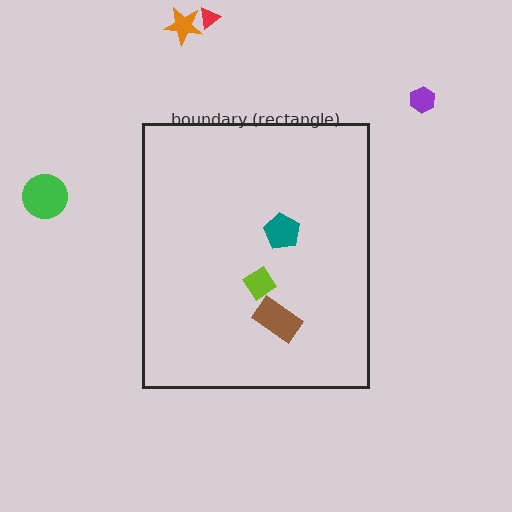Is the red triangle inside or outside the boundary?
Outside.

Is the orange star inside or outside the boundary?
Outside.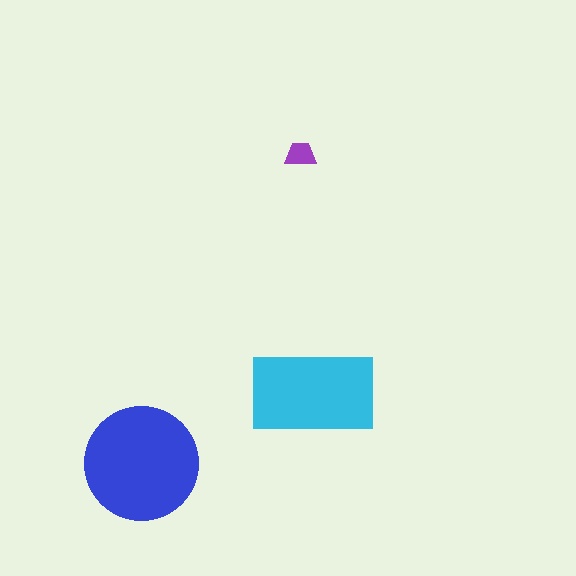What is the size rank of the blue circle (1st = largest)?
1st.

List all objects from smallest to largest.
The purple trapezoid, the cyan rectangle, the blue circle.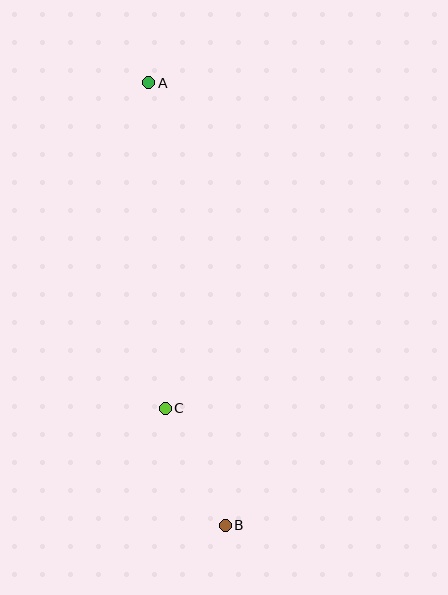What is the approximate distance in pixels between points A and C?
The distance between A and C is approximately 326 pixels.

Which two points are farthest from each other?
Points A and B are farthest from each other.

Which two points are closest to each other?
Points B and C are closest to each other.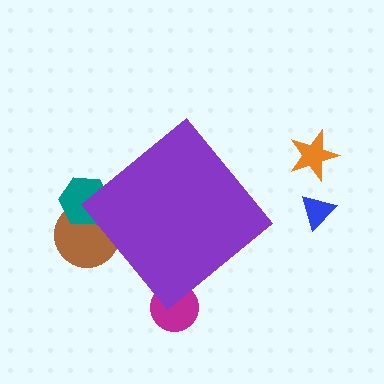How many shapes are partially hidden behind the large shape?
3 shapes are partially hidden.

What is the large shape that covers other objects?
A purple diamond.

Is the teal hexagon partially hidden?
Yes, the teal hexagon is partially hidden behind the purple diamond.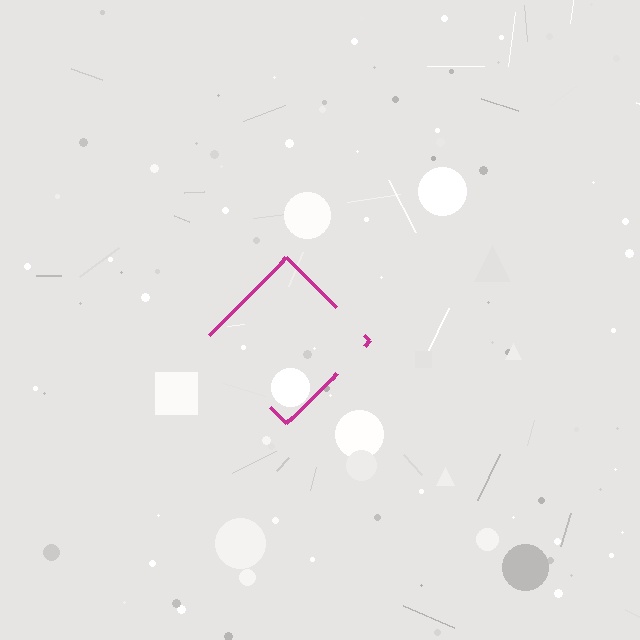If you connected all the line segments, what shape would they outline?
They would outline a diamond.